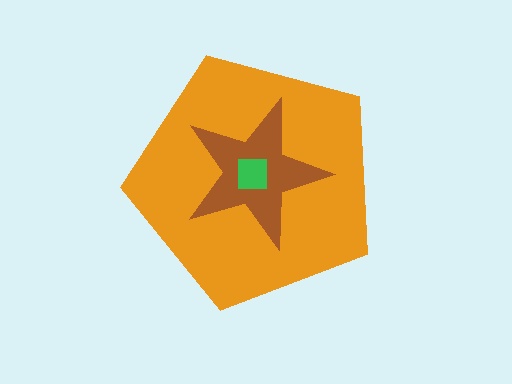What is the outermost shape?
The orange pentagon.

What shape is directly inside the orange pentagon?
The brown star.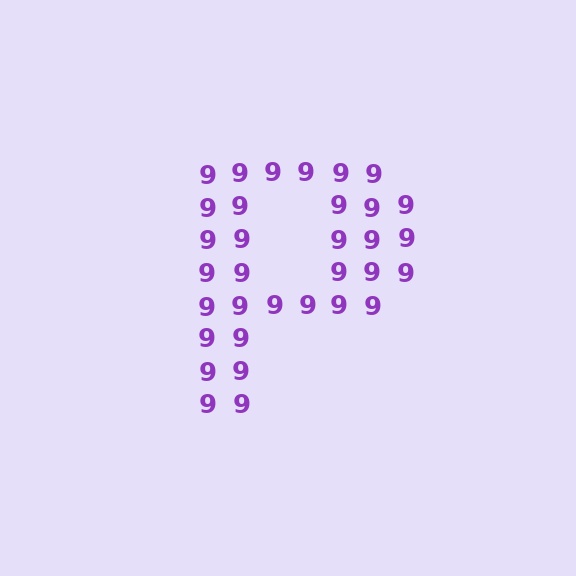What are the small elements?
The small elements are digit 9's.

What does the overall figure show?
The overall figure shows the letter P.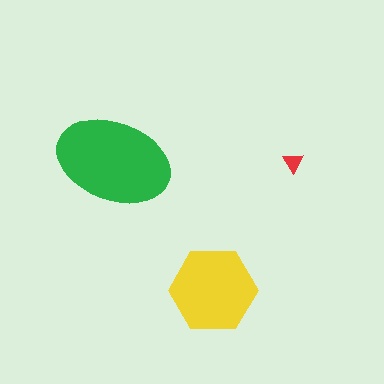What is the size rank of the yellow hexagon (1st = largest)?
2nd.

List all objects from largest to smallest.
The green ellipse, the yellow hexagon, the red triangle.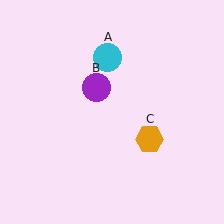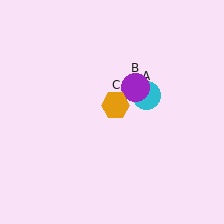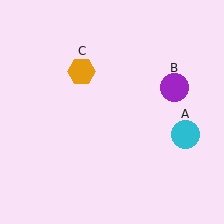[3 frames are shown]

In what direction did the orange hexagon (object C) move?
The orange hexagon (object C) moved up and to the left.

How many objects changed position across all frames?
3 objects changed position: cyan circle (object A), purple circle (object B), orange hexagon (object C).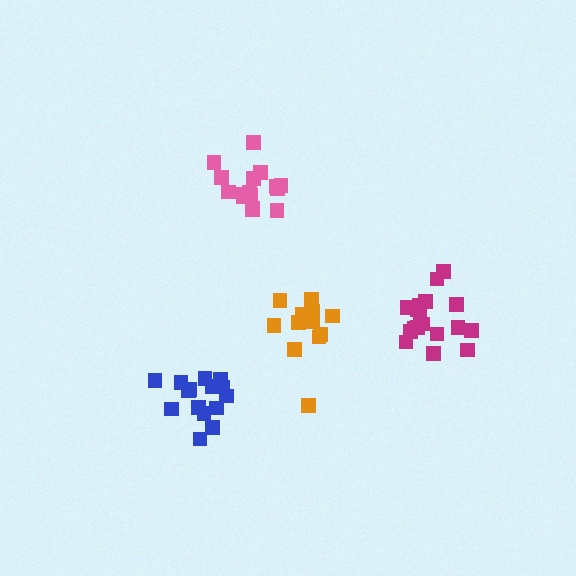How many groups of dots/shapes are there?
There are 4 groups.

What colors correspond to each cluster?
The clusters are colored: magenta, orange, pink, blue.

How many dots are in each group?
Group 1: 18 dots, Group 2: 13 dots, Group 3: 16 dots, Group 4: 15 dots (62 total).